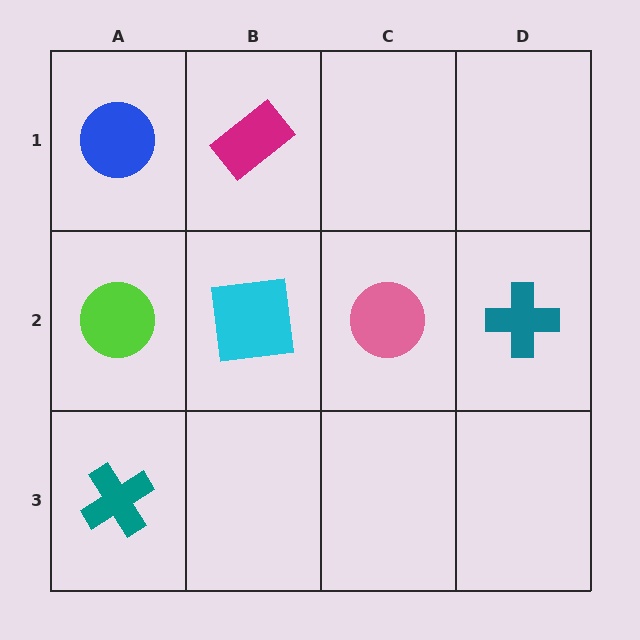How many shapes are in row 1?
2 shapes.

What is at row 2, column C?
A pink circle.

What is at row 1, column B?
A magenta rectangle.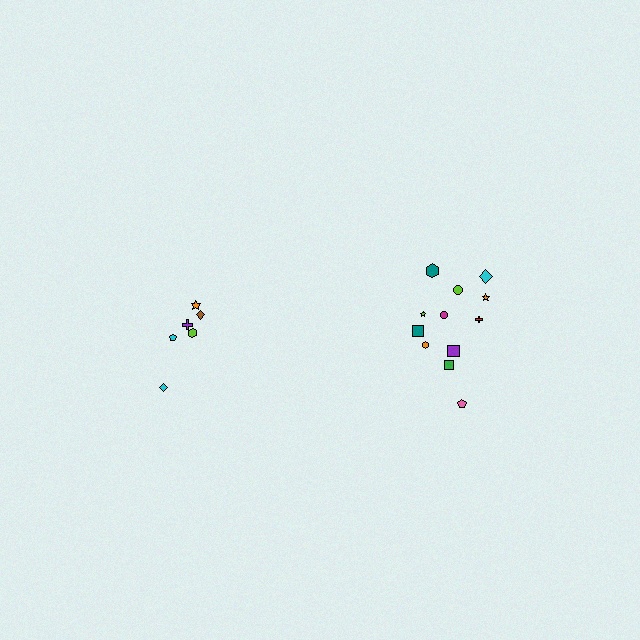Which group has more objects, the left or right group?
The right group.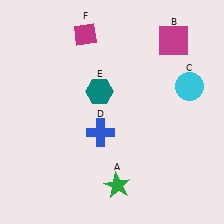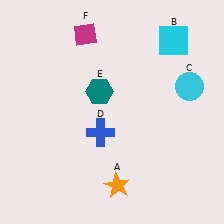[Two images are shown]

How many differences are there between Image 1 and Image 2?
There are 2 differences between the two images.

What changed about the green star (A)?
In Image 1, A is green. In Image 2, it changed to orange.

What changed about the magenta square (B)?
In Image 1, B is magenta. In Image 2, it changed to cyan.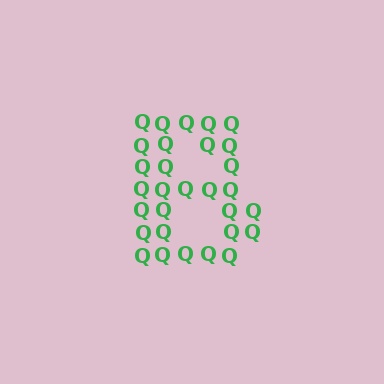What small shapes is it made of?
It is made of small letter Q's.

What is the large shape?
The large shape is the letter B.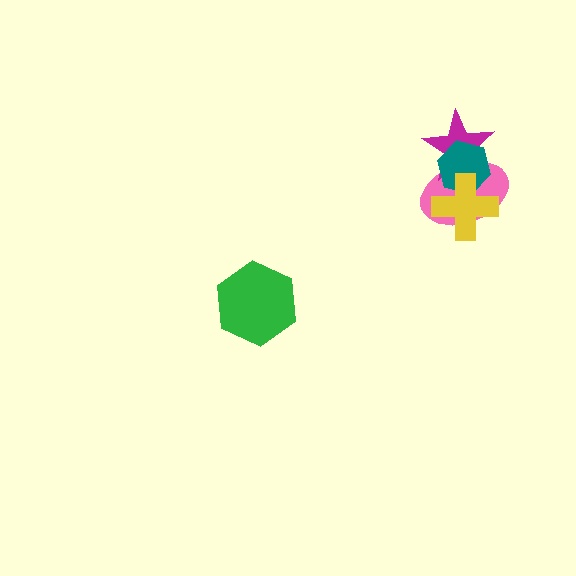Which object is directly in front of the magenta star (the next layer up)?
The teal hexagon is directly in front of the magenta star.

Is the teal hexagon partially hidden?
Yes, it is partially covered by another shape.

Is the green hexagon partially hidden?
No, no other shape covers it.